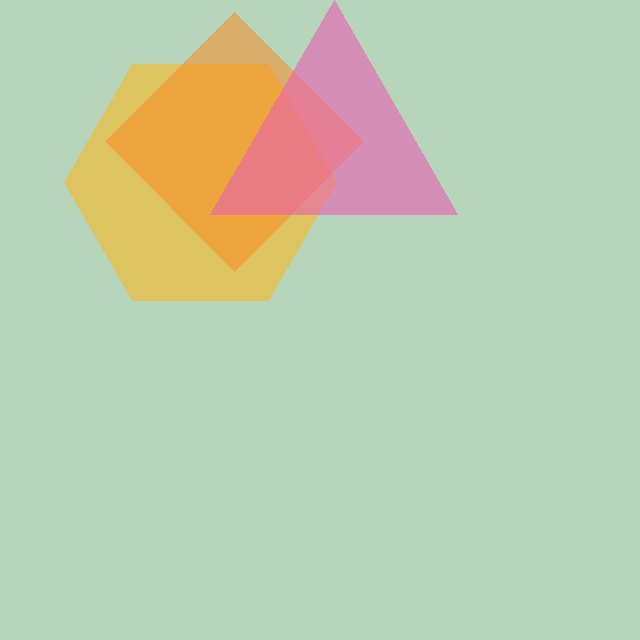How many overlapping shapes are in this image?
There are 3 overlapping shapes in the image.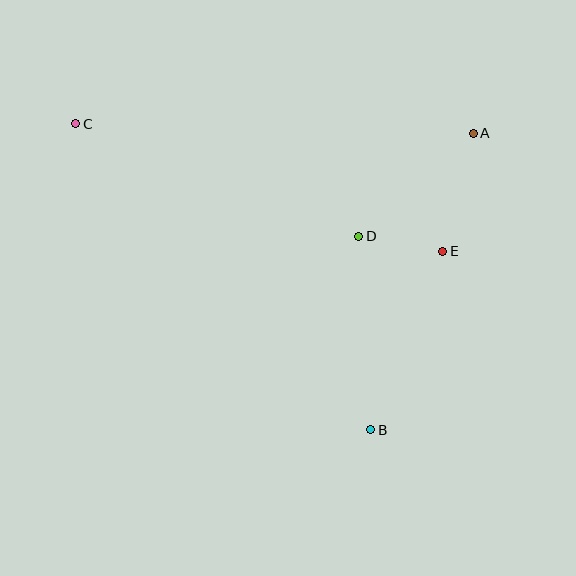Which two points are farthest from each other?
Points B and C are farthest from each other.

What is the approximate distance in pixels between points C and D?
The distance between C and D is approximately 305 pixels.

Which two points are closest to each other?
Points D and E are closest to each other.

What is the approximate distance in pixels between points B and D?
The distance between B and D is approximately 194 pixels.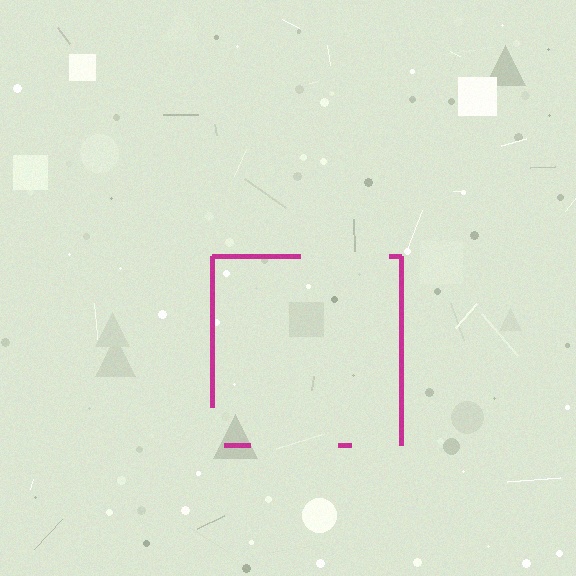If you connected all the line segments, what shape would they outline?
They would outline a square.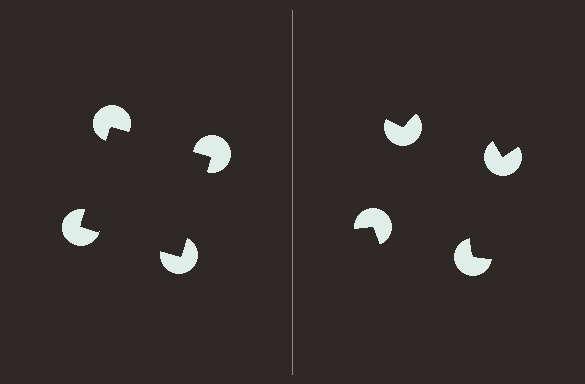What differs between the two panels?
The pac-man discs are positioned identically on both sides; only the wedge orientations differ. On the left they align to a square; on the right they are misaligned.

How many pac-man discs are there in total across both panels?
8 — 4 on each side.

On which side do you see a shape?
An illusory square appears on the left side. On the right side the wedge cuts are rotated, so no coherent shape forms.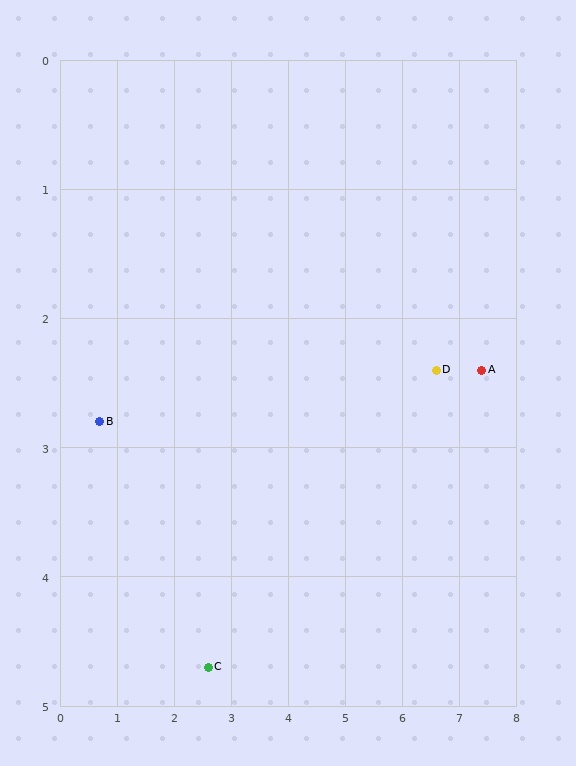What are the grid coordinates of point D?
Point D is at approximately (6.6, 2.4).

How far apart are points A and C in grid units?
Points A and C are about 5.3 grid units apart.